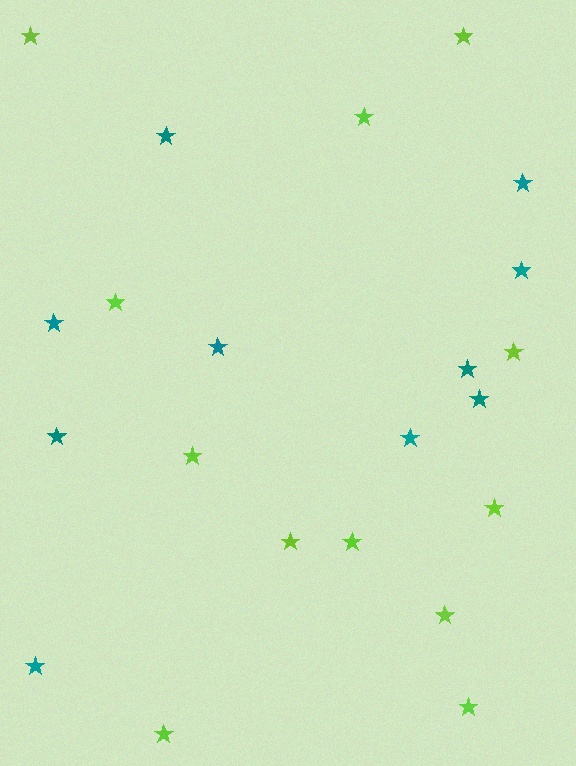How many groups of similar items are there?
There are 2 groups: one group of lime stars (12) and one group of teal stars (10).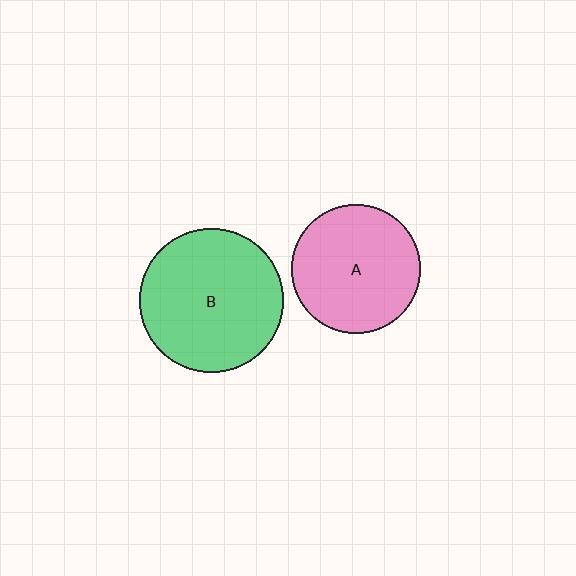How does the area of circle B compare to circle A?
Approximately 1.2 times.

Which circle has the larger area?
Circle B (green).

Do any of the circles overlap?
No, none of the circles overlap.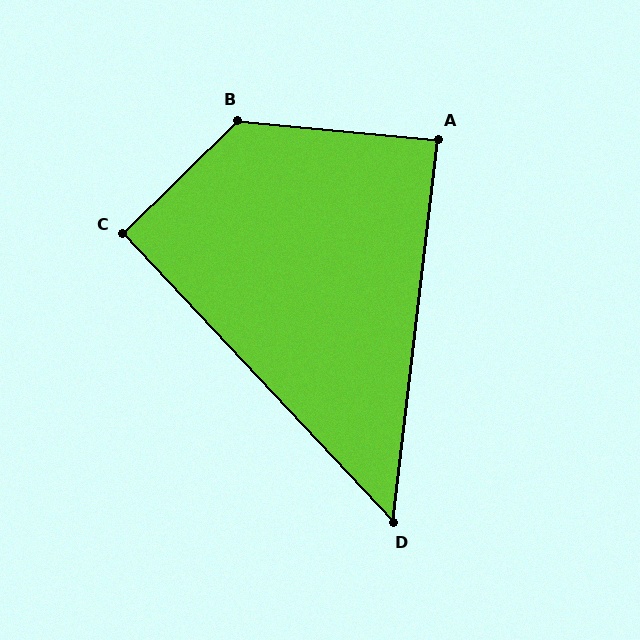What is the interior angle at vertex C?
Approximately 91 degrees (approximately right).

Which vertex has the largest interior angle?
B, at approximately 130 degrees.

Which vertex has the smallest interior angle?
D, at approximately 50 degrees.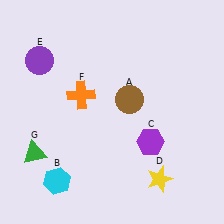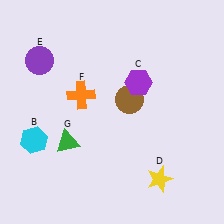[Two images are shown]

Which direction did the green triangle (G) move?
The green triangle (G) moved right.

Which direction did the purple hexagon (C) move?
The purple hexagon (C) moved up.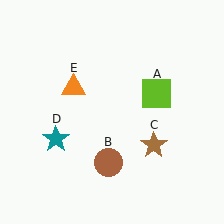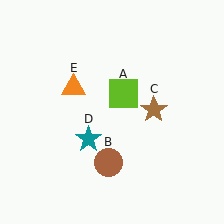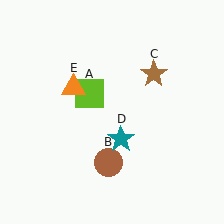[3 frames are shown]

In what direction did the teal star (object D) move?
The teal star (object D) moved right.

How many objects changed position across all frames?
3 objects changed position: lime square (object A), brown star (object C), teal star (object D).